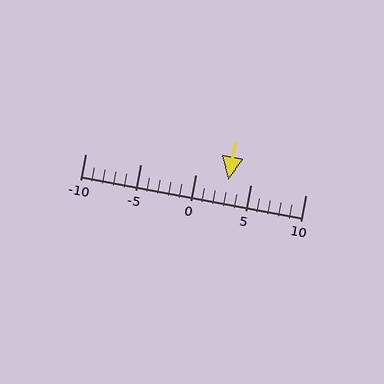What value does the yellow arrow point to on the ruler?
The yellow arrow points to approximately 3.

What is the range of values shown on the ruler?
The ruler shows values from -10 to 10.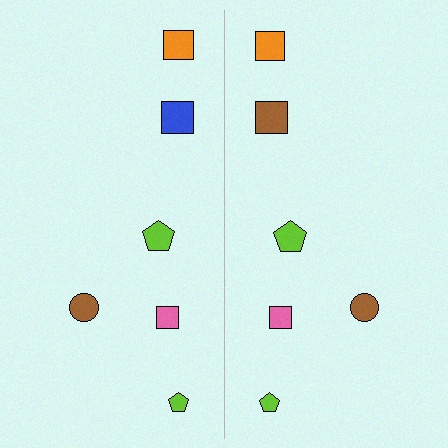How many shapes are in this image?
There are 12 shapes in this image.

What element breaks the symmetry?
The brown square on the right side breaks the symmetry — its mirror counterpart is blue.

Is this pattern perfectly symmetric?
No, the pattern is not perfectly symmetric. The brown square on the right side breaks the symmetry — its mirror counterpart is blue.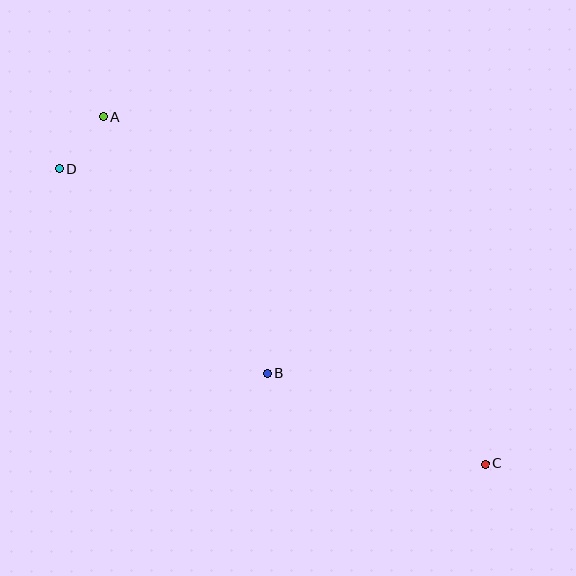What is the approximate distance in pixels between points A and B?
The distance between A and B is approximately 304 pixels.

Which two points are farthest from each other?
Points C and D are farthest from each other.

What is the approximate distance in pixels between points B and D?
The distance between B and D is approximately 292 pixels.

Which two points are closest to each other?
Points A and D are closest to each other.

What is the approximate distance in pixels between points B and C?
The distance between B and C is approximately 236 pixels.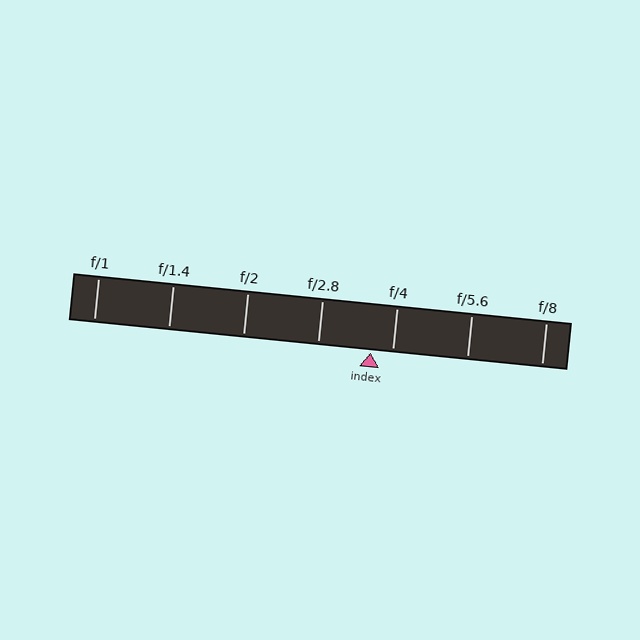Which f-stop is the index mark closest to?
The index mark is closest to f/4.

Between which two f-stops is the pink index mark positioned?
The index mark is between f/2.8 and f/4.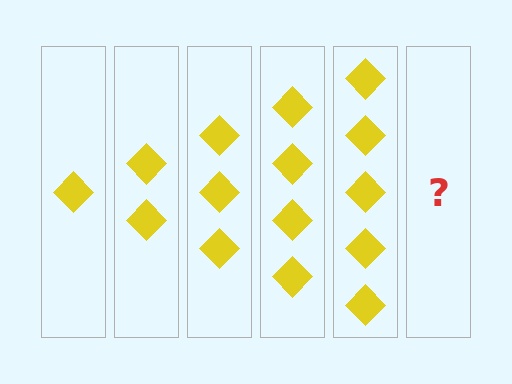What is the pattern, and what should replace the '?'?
The pattern is that each step adds one more diamond. The '?' should be 6 diamonds.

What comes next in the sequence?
The next element should be 6 diamonds.